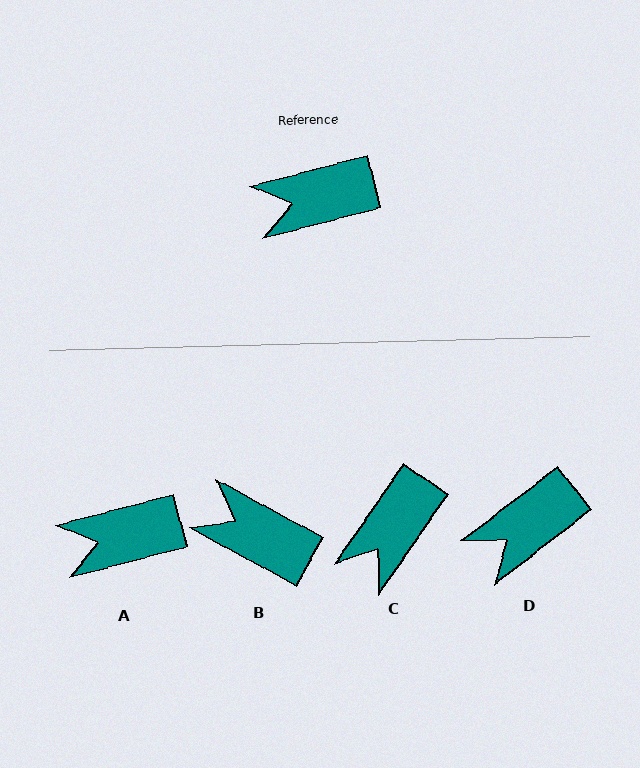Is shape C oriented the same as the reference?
No, it is off by about 41 degrees.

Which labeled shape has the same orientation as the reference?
A.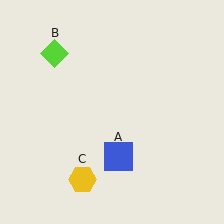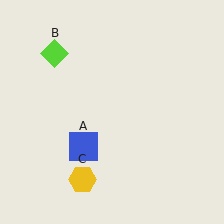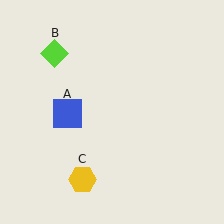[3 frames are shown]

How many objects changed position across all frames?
1 object changed position: blue square (object A).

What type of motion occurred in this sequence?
The blue square (object A) rotated clockwise around the center of the scene.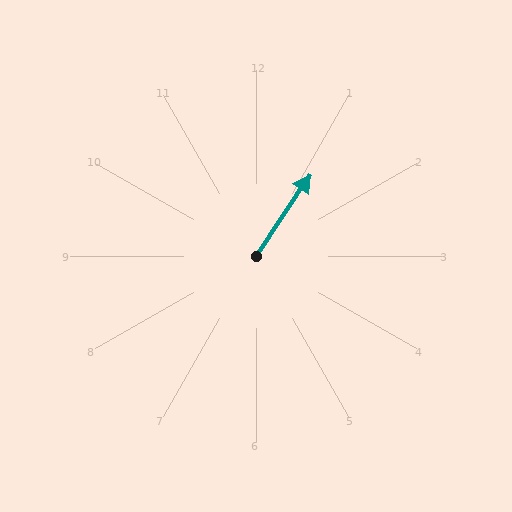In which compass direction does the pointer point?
Northeast.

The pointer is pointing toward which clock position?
Roughly 1 o'clock.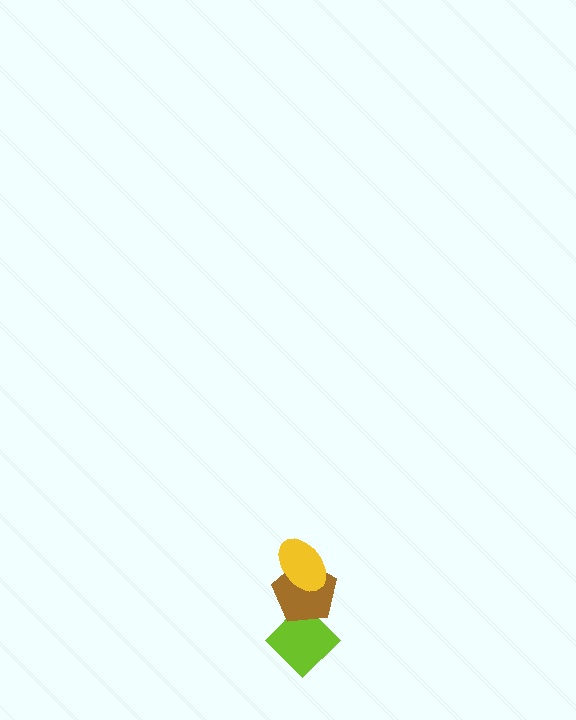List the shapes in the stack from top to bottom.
From top to bottom: the yellow ellipse, the brown pentagon, the lime diamond.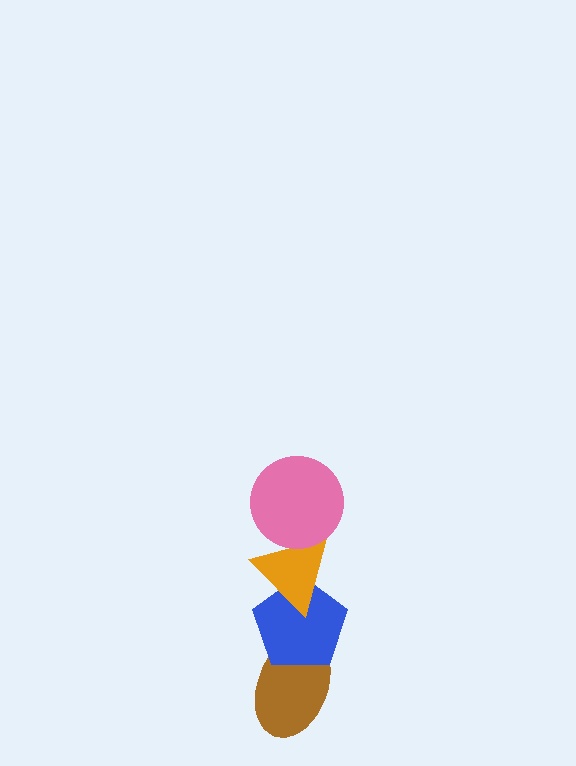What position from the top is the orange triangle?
The orange triangle is 2nd from the top.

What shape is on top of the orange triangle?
The pink circle is on top of the orange triangle.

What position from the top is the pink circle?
The pink circle is 1st from the top.